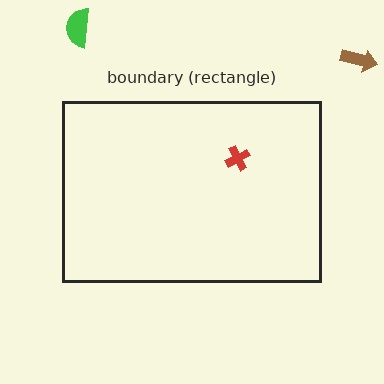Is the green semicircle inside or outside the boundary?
Outside.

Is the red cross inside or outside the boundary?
Inside.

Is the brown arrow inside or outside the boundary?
Outside.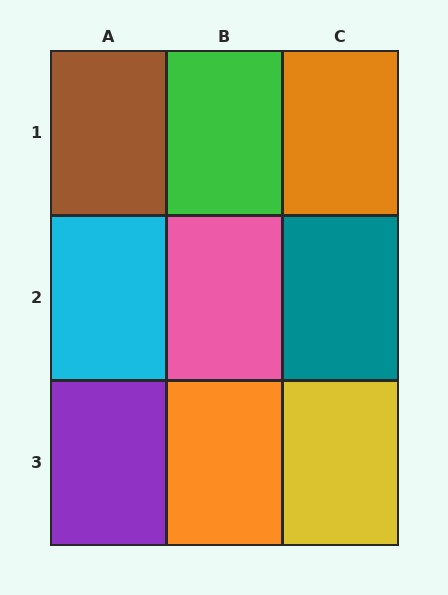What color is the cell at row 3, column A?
Purple.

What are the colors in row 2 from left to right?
Cyan, pink, teal.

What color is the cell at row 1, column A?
Brown.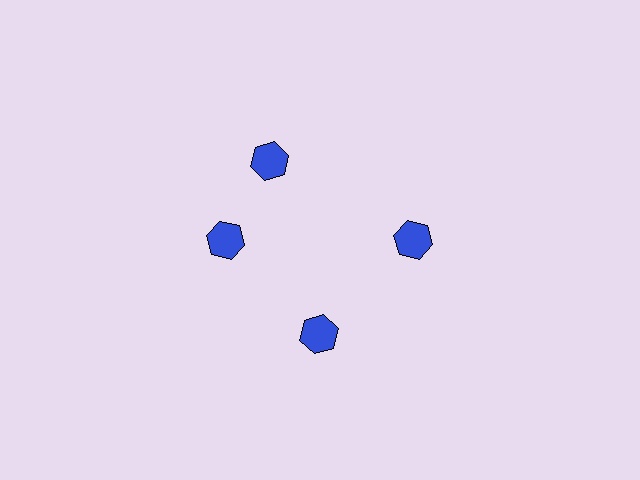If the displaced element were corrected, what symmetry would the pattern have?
It would have 4-fold rotational symmetry — the pattern would map onto itself every 90 degrees.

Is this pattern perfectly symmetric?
No. The 4 blue hexagons are arranged in a ring, but one element near the 12 o'clock position is rotated out of alignment along the ring, breaking the 4-fold rotational symmetry.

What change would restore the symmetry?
The symmetry would be restored by rotating it back into even spacing with its neighbors so that all 4 hexagons sit at equal angles and equal distance from the center.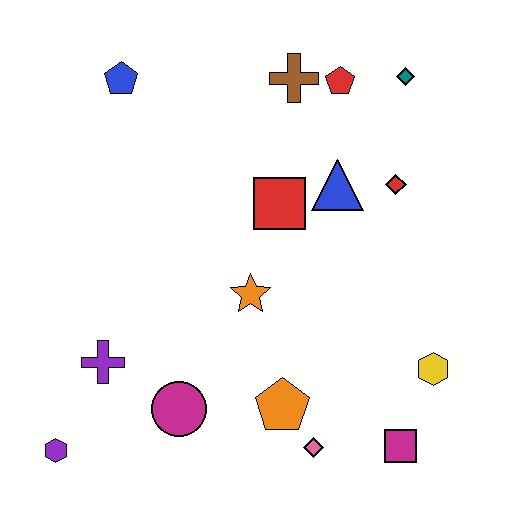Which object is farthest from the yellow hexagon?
The blue pentagon is farthest from the yellow hexagon.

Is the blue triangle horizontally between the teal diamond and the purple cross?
Yes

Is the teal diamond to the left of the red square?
No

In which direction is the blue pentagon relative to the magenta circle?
The blue pentagon is above the magenta circle.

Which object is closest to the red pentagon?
The brown cross is closest to the red pentagon.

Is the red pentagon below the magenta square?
No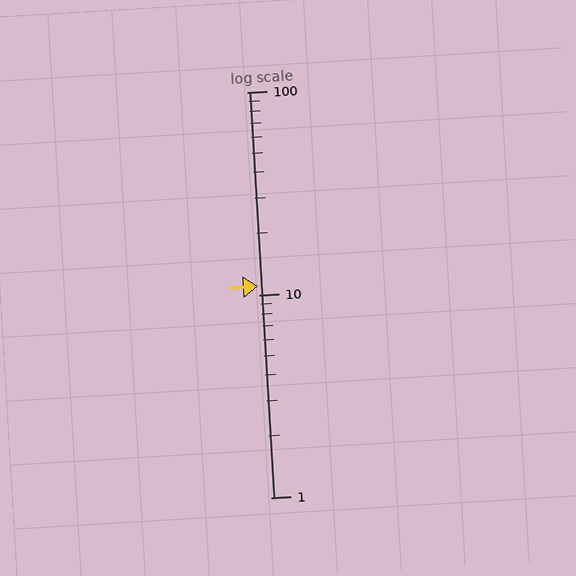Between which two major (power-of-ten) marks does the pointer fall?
The pointer is between 10 and 100.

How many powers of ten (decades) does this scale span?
The scale spans 2 decades, from 1 to 100.